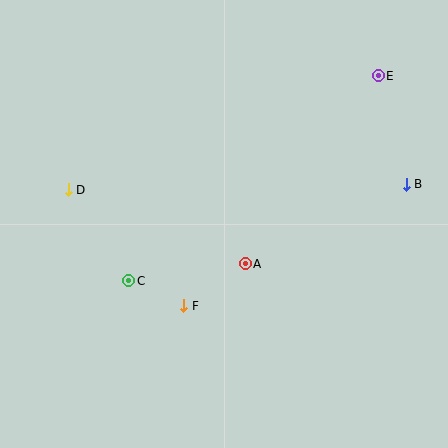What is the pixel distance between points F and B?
The distance between F and B is 254 pixels.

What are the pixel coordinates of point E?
Point E is at (378, 76).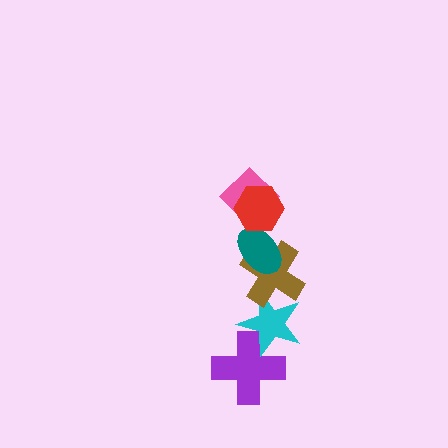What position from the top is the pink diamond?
The pink diamond is 2nd from the top.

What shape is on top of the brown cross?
The teal ellipse is on top of the brown cross.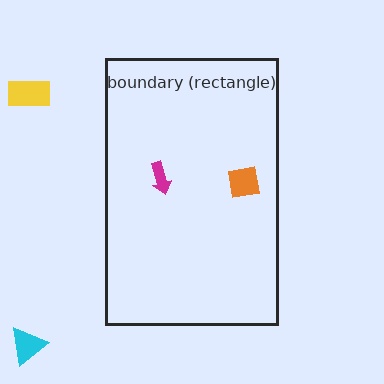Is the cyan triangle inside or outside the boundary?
Outside.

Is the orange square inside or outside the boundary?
Inside.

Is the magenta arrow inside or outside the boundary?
Inside.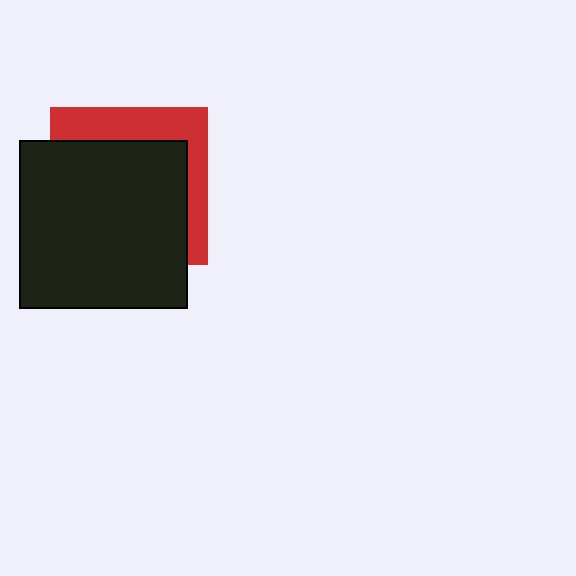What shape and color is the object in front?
The object in front is a black square.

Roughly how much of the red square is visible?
A small part of it is visible (roughly 30%).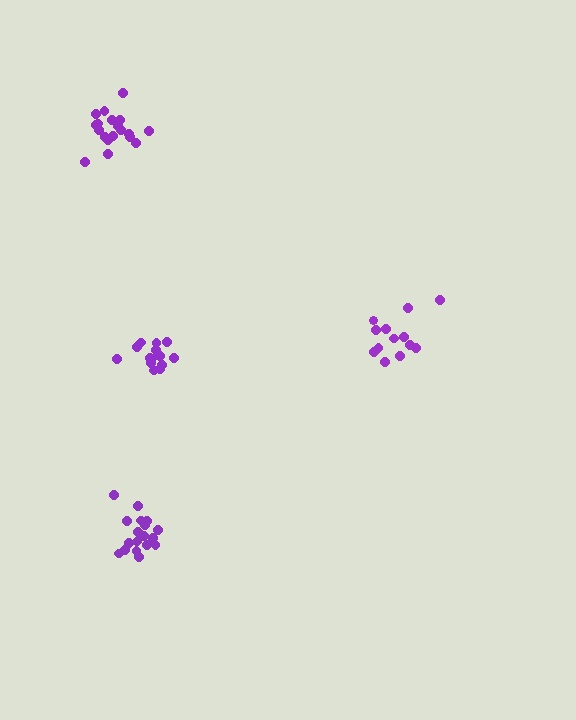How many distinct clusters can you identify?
There are 4 distinct clusters.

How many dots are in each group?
Group 1: 19 dots, Group 2: 13 dots, Group 3: 14 dots, Group 4: 18 dots (64 total).